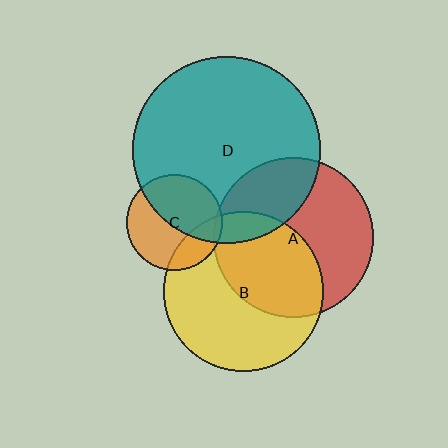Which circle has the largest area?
Circle D (teal).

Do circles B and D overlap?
Yes.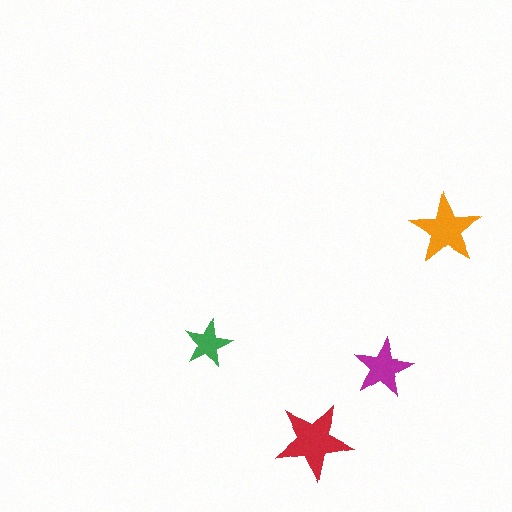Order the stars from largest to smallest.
the red one, the orange one, the magenta one, the green one.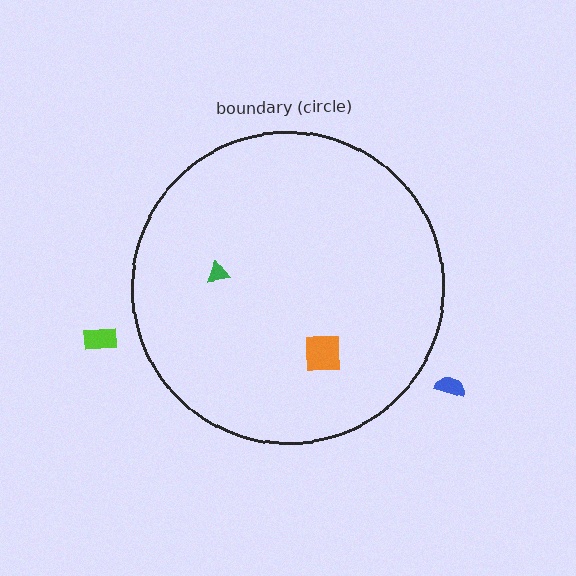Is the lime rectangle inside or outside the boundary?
Outside.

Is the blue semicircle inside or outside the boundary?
Outside.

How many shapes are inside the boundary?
2 inside, 2 outside.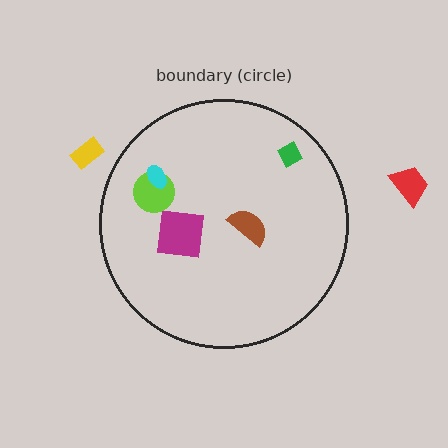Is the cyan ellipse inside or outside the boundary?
Inside.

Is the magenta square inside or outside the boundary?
Inside.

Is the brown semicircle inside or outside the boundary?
Inside.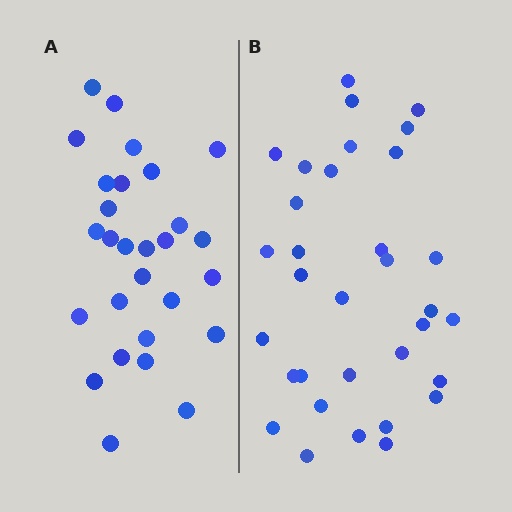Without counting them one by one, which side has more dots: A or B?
Region B (the right region) has more dots.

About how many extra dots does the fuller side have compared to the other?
Region B has about 5 more dots than region A.